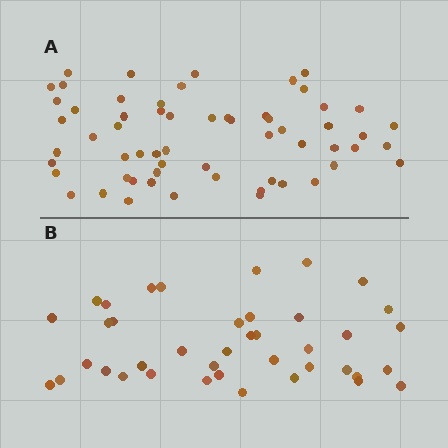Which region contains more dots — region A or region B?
Region A (the top region) has more dots.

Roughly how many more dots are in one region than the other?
Region A has approximately 20 more dots than region B.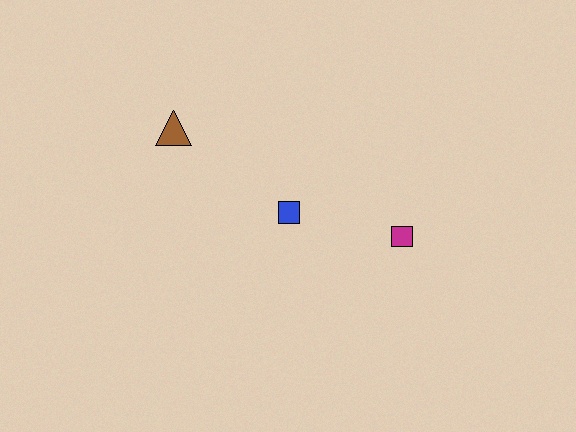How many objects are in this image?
There are 3 objects.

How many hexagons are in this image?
There are no hexagons.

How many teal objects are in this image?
There are no teal objects.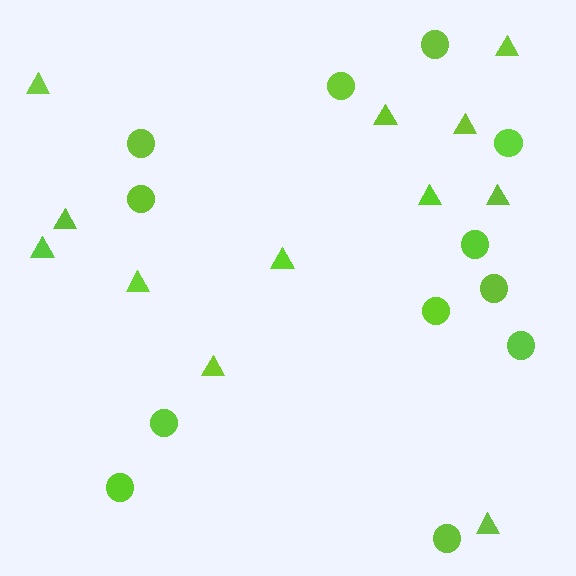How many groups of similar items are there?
There are 2 groups: one group of circles (12) and one group of triangles (12).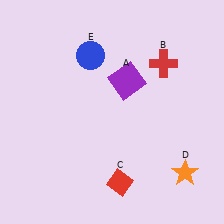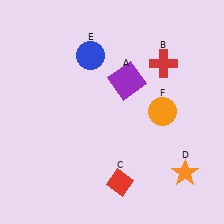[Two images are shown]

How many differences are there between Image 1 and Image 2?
There is 1 difference between the two images.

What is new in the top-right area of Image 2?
An orange circle (F) was added in the top-right area of Image 2.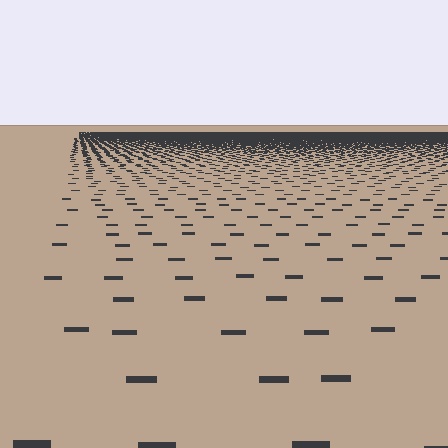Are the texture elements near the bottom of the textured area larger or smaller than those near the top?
Larger. Near the bottom, elements are closer to the viewer and appear at a bigger on-screen size.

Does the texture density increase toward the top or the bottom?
Density increases toward the top.